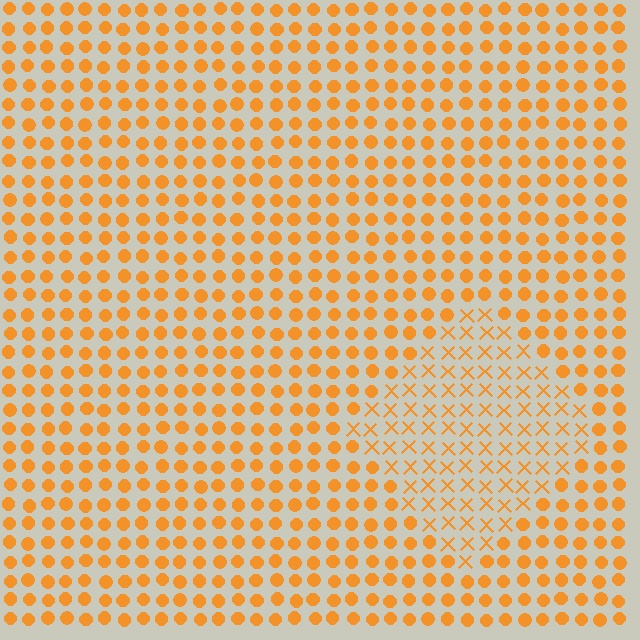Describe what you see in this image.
The image is filled with small orange elements arranged in a uniform grid. A diamond-shaped region contains X marks, while the surrounding area contains circles. The boundary is defined purely by the change in element shape.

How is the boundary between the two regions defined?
The boundary is defined by a change in element shape: X marks inside vs. circles outside. All elements share the same color and spacing.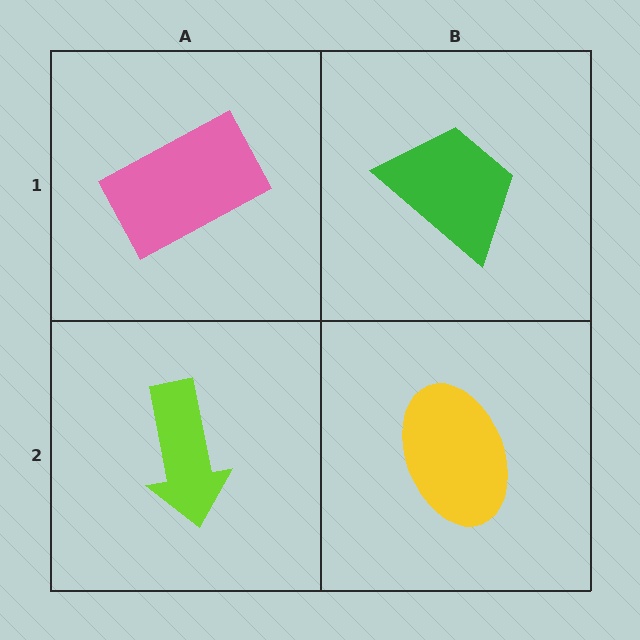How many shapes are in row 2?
2 shapes.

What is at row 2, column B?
A yellow ellipse.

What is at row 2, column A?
A lime arrow.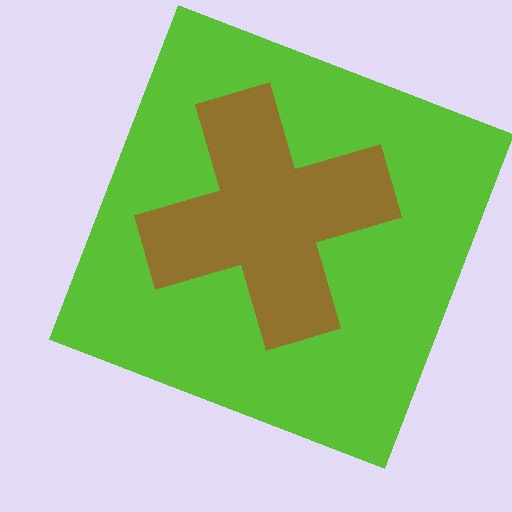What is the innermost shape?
The brown cross.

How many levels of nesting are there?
2.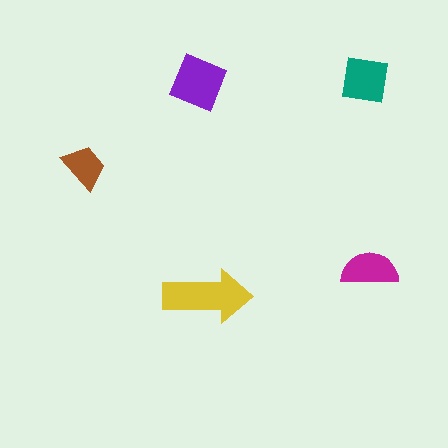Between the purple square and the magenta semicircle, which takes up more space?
The purple square.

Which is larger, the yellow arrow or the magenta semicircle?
The yellow arrow.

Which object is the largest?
The yellow arrow.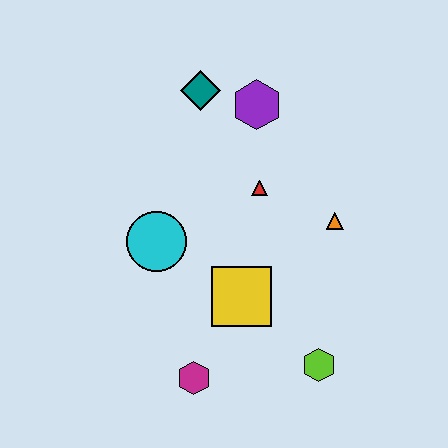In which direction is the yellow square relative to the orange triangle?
The yellow square is to the left of the orange triangle.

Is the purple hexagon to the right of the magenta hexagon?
Yes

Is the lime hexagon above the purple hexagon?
No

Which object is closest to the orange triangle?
The red triangle is closest to the orange triangle.